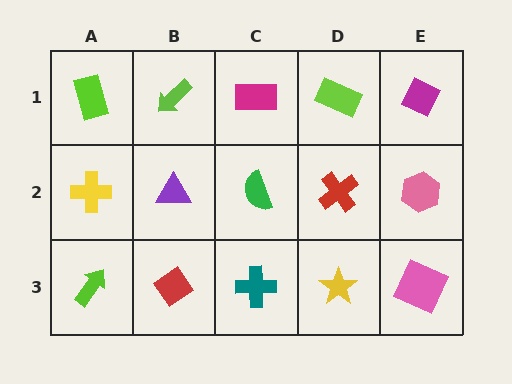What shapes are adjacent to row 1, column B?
A purple triangle (row 2, column B), a lime rectangle (row 1, column A), a magenta rectangle (row 1, column C).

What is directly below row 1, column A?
A yellow cross.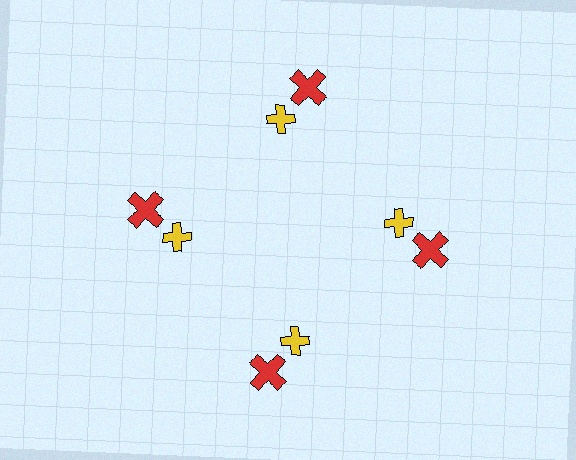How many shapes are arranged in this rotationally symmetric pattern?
There are 8 shapes, arranged in 4 groups of 2.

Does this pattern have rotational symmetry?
Yes, this pattern has 4-fold rotational symmetry. It looks the same after rotating 90 degrees around the center.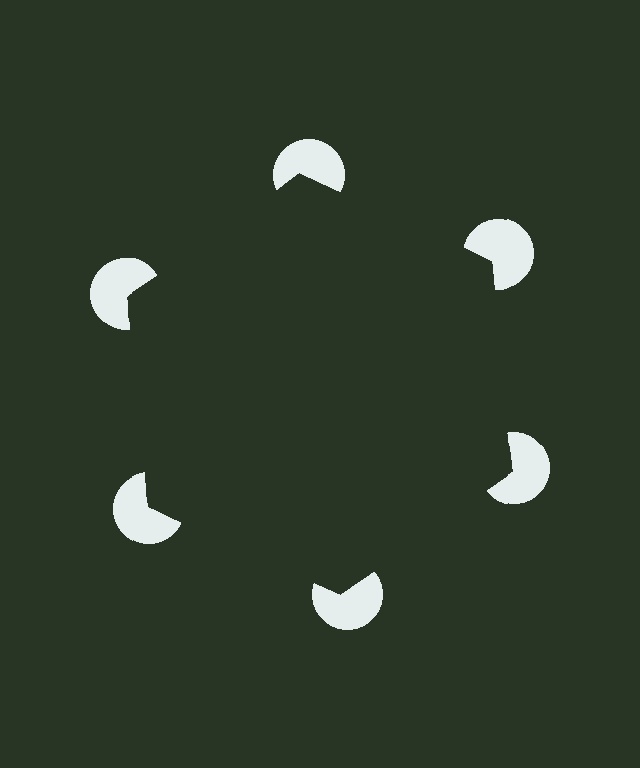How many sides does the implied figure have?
6 sides.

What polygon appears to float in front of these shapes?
An illusory hexagon — its edges are inferred from the aligned wedge cuts in the pac-man discs, not physically drawn.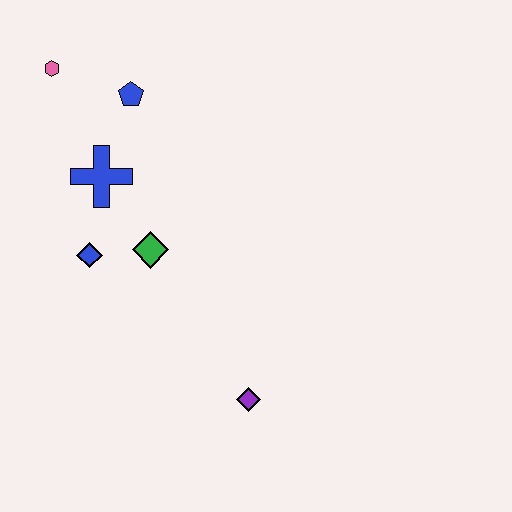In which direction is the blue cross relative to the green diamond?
The blue cross is above the green diamond.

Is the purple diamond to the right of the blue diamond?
Yes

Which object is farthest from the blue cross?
The purple diamond is farthest from the blue cross.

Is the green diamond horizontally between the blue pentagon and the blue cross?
No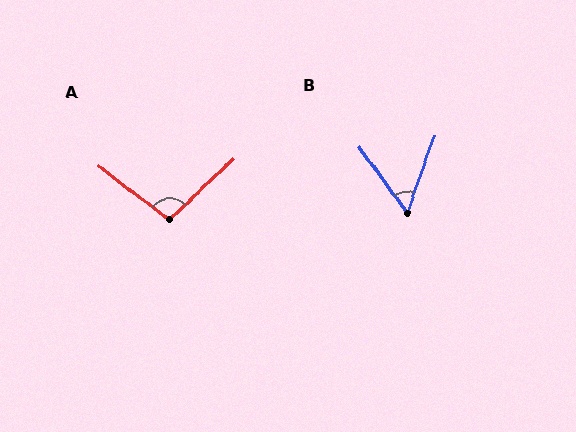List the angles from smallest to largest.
B (56°), A (99°).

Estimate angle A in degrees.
Approximately 99 degrees.